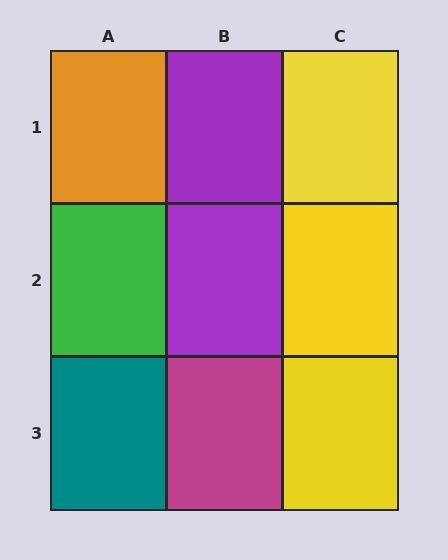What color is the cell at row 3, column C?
Yellow.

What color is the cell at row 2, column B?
Purple.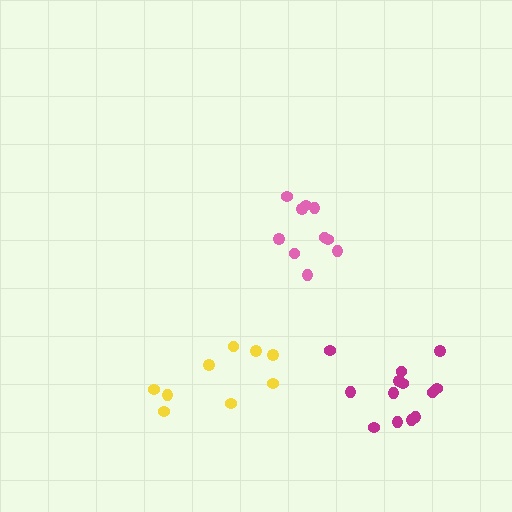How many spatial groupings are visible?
There are 3 spatial groupings.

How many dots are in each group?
Group 1: 13 dots, Group 2: 9 dots, Group 3: 10 dots (32 total).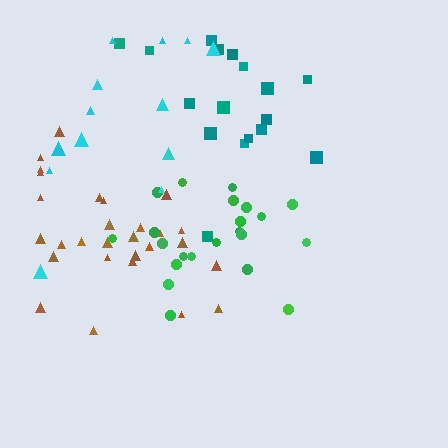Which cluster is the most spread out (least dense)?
Teal.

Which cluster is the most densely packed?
Green.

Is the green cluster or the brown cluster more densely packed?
Green.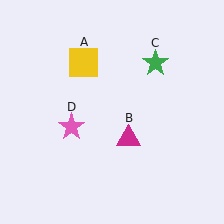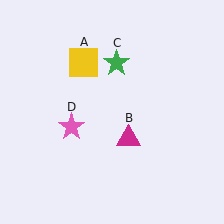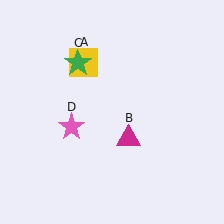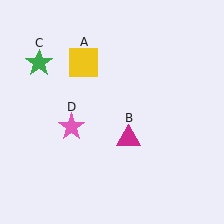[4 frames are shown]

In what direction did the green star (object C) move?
The green star (object C) moved left.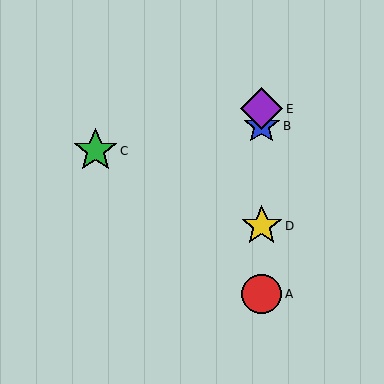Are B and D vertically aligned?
Yes, both are at x≈262.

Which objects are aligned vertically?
Objects A, B, D, E are aligned vertically.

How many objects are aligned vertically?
4 objects (A, B, D, E) are aligned vertically.